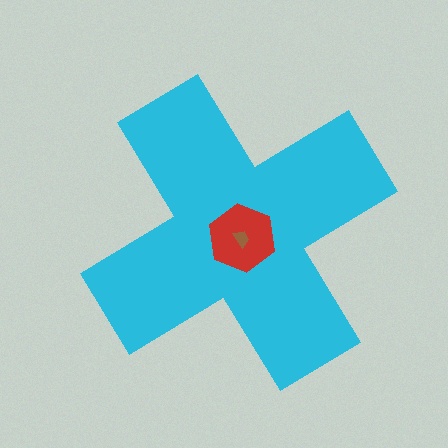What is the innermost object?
The brown trapezoid.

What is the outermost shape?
The cyan cross.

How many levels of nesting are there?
3.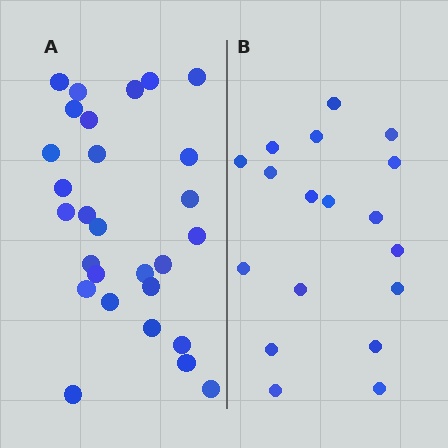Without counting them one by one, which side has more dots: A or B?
Region A (the left region) has more dots.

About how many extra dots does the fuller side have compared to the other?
Region A has roughly 10 or so more dots than region B.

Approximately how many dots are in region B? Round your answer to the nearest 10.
About 20 dots. (The exact count is 18, which rounds to 20.)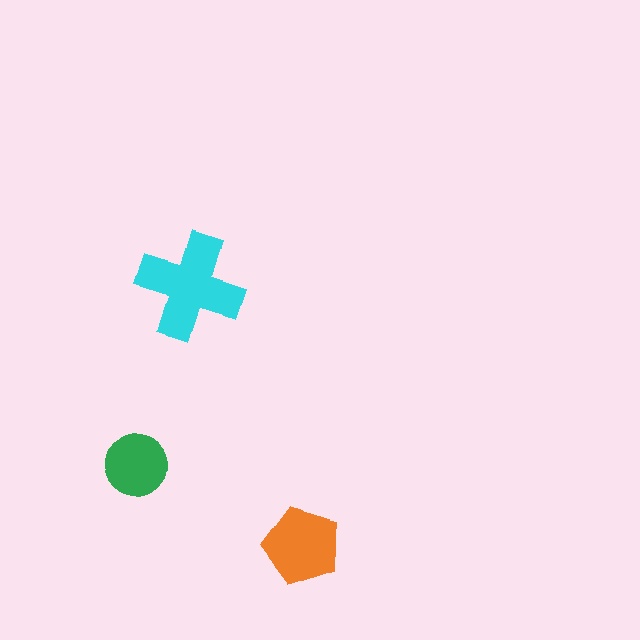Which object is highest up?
The cyan cross is topmost.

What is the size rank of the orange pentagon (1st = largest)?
2nd.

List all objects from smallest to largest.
The green circle, the orange pentagon, the cyan cross.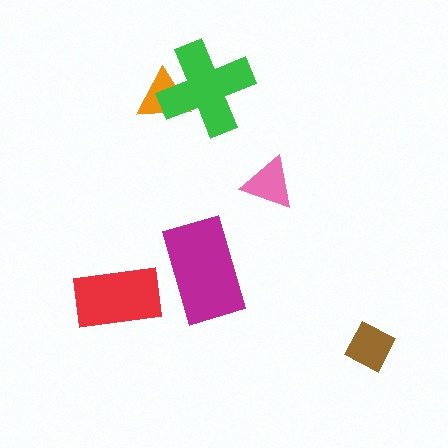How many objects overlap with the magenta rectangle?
0 objects overlap with the magenta rectangle.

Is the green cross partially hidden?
No, no other shape covers it.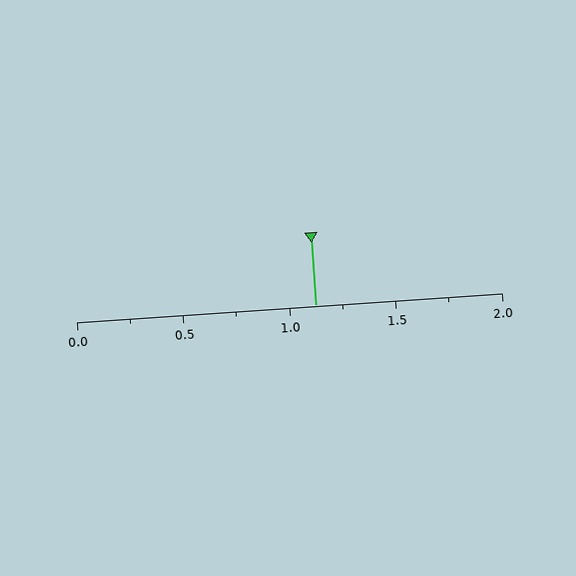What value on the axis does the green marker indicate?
The marker indicates approximately 1.12.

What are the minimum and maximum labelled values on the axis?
The axis runs from 0.0 to 2.0.